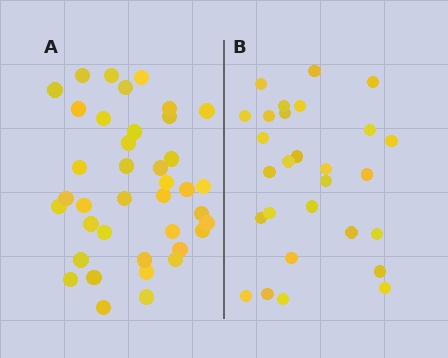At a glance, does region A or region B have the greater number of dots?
Region A (the left region) has more dots.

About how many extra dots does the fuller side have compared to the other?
Region A has roughly 12 or so more dots than region B.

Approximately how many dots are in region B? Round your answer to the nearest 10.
About 30 dots. (The exact count is 28, which rounds to 30.)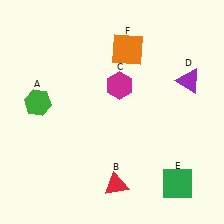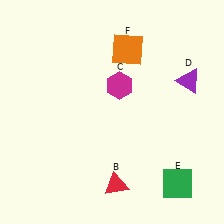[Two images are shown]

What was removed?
The green hexagon (A) was removed in Image 2.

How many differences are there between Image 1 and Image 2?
There is 1 difference between the two images.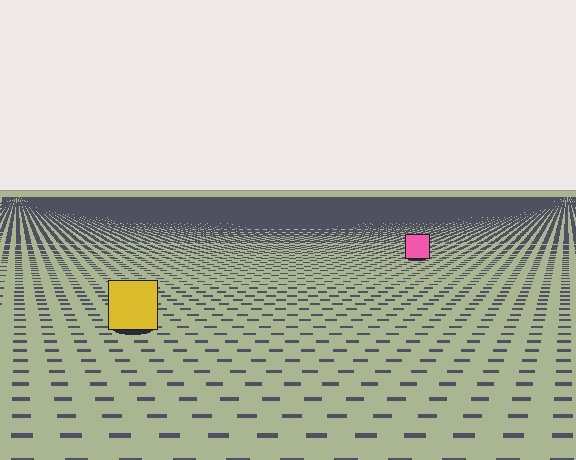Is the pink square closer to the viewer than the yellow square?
No. The yellow square is closer — you can tell from the texture gradient: the ground texture is coarser near it.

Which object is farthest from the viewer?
The pink square is farthest from the viewer. It appears smaller and the ground texture around it is denser.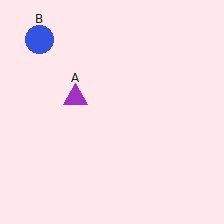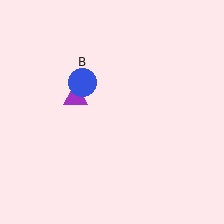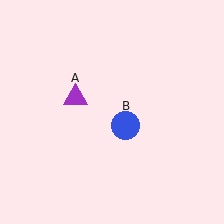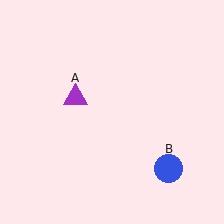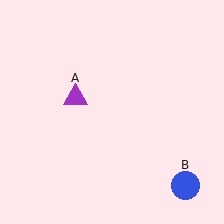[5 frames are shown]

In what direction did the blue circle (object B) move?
The blue circle (object B) moved down and to the right.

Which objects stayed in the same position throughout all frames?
Purple triangle (object A) remained stationary.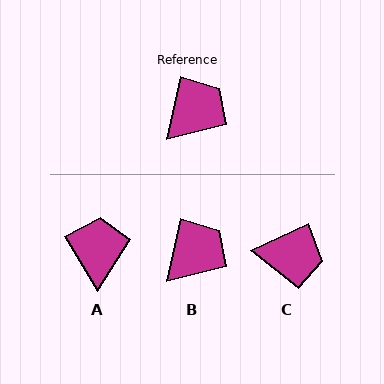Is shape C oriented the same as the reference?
No, it is off by about 52 degrees.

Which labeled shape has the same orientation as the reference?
B.